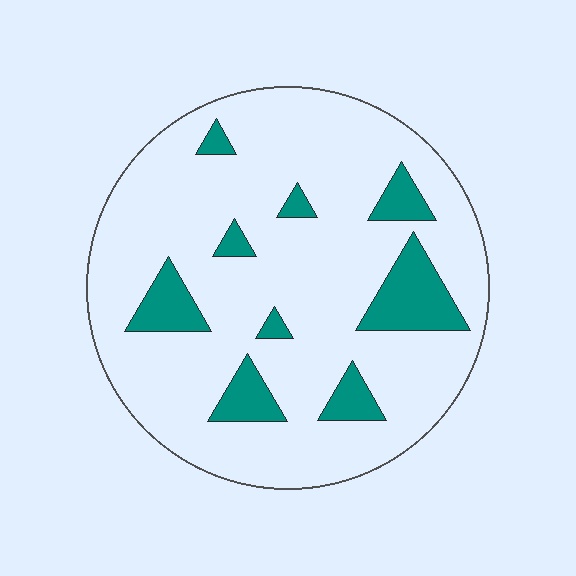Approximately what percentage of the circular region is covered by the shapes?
Approximately 15%.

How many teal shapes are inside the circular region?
9.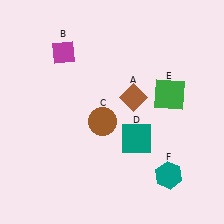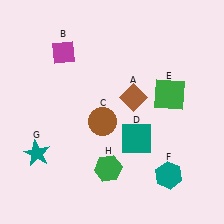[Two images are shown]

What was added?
A teal star (G), a green hexagon (H) were added in Image 2.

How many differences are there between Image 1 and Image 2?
There are 2 differences between the two images.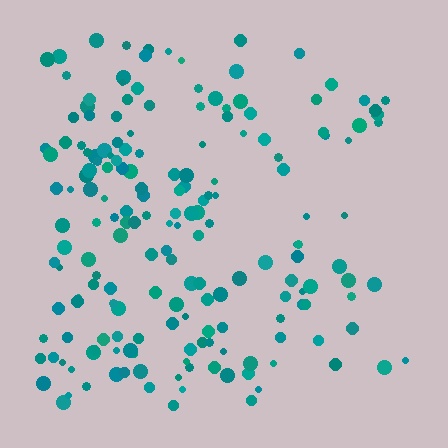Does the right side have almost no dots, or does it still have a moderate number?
Still a moderate number, just noticeably fewer than the left.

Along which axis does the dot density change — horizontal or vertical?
Horizontal.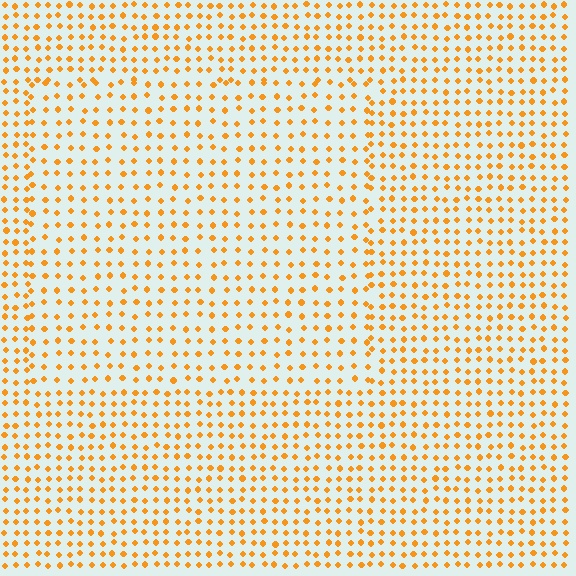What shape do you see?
I see a rectangle.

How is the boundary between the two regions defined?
The boundary is defined by a change in element density (approximately 1.4x ratio). All elements are the same color, size, and shape.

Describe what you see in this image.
The image contains small orange elements arranged at two different densities. A rectangle-shaped region is visible where the elements are less densely packed than the surrounding area.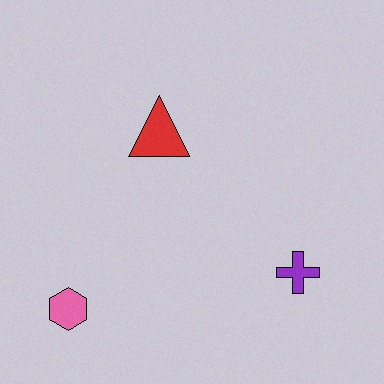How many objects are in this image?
There are 3 objects.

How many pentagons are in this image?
There are no pentagons.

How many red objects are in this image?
There is 1 red object.